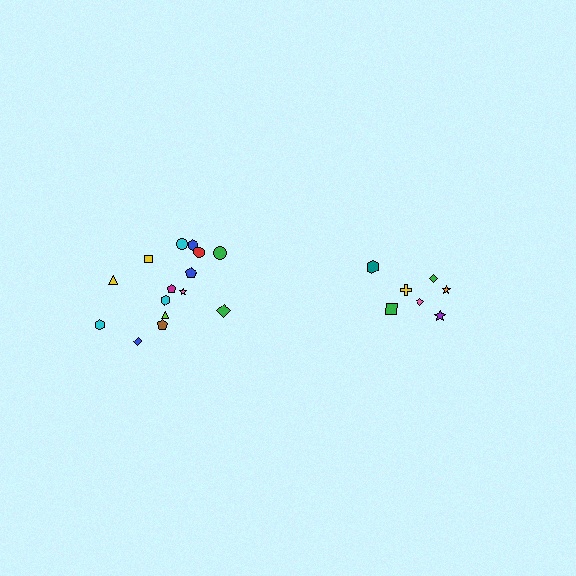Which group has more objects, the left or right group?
The left group.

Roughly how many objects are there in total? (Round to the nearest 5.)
Roughly 20 objects in total.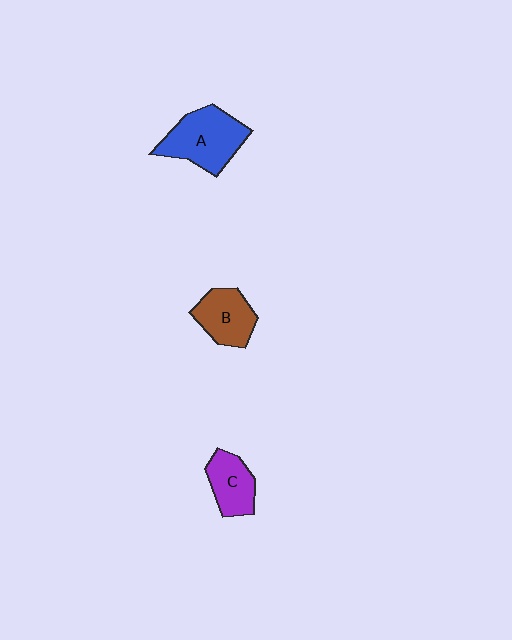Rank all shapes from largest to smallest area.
From largest to smallest: A (blue), B (brown), C (purple).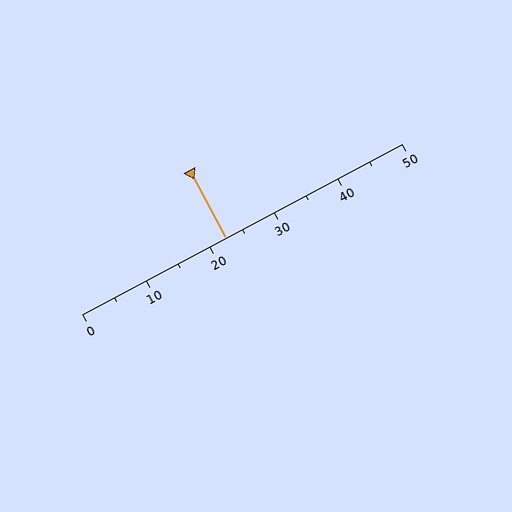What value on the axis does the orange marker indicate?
The marker indicates approximately 22.5.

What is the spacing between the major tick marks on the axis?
The major ticks are spaced 10 apart.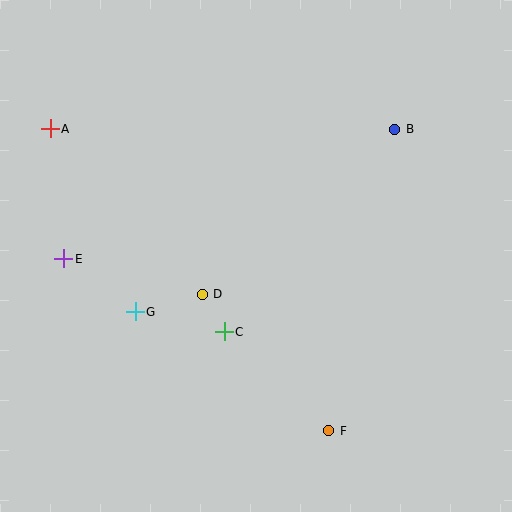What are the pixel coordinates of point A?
Point A is at (50, 129).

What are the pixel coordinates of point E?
Point E is at (64, 259).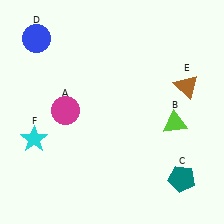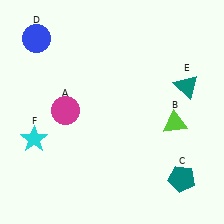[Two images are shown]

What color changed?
The triangle (E) changed from brown in Image 1 to teal in Image 2.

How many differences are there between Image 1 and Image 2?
There is 1 difference between the two images.